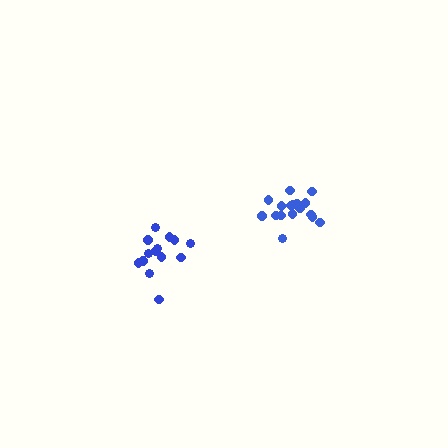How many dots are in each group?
Group 1: 17 dots, Group 2: 14 dots (31 total).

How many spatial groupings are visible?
There are 2 spatial groupings.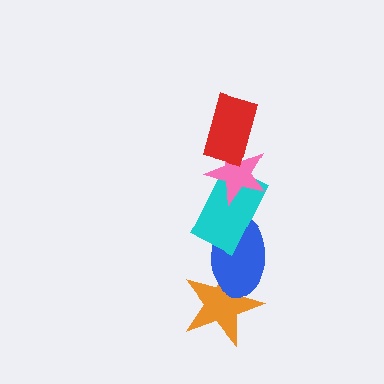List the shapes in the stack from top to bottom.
From top to bottom: the red rectangle, the pink star, the cyan rectangle, the blue ellipse, the orange star.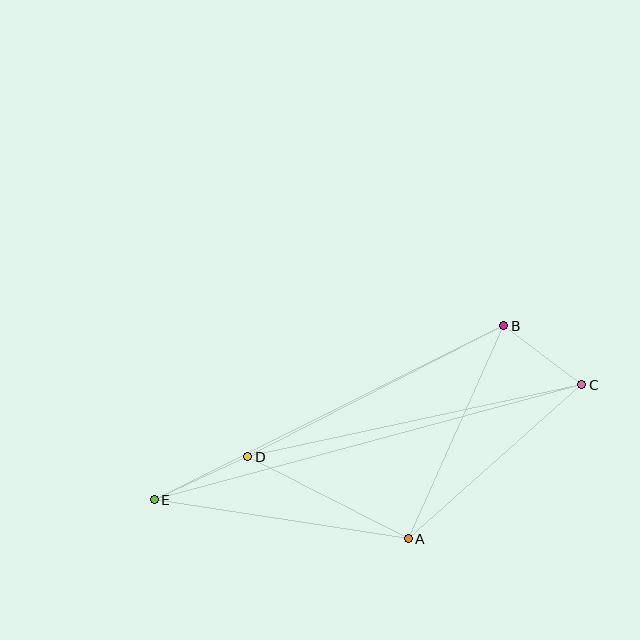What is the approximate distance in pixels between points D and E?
The distance between D and E is approximately 103 pixels.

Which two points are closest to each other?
Points B and C are closest to each other.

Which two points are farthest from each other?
Points C and E are farthest from each other.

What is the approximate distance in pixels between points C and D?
The distance between C and D is approximately 342 pixels.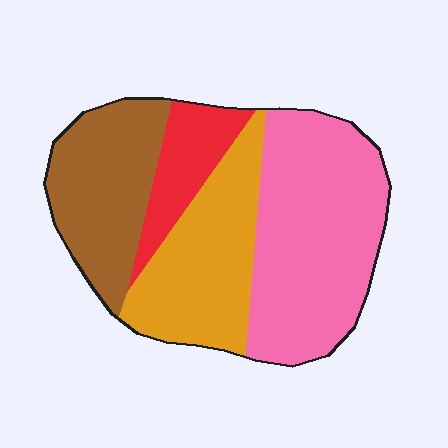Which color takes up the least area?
Red, at roughly 10%.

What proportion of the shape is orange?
Orange covers around 25% of the shape.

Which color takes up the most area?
Pink, at roughly 40%.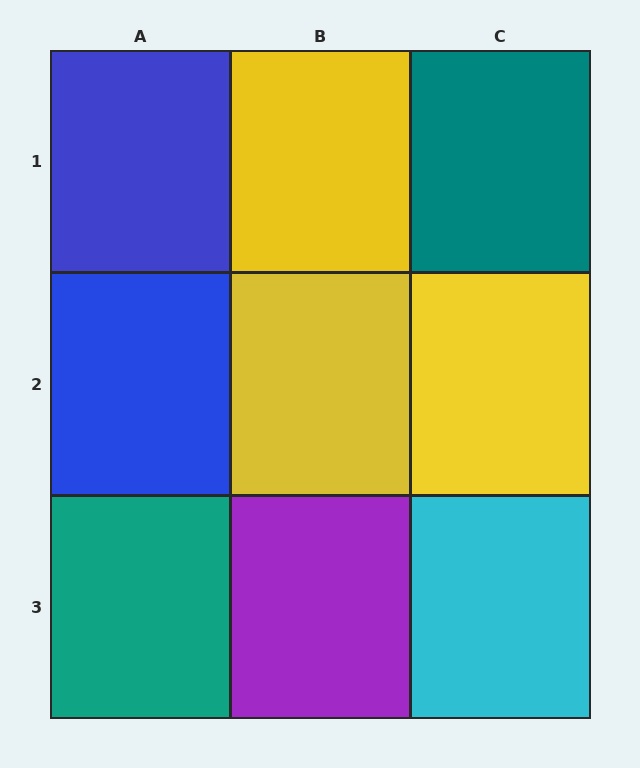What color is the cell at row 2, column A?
Blue.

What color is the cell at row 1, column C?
Teal.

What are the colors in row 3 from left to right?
Teal, purple, cyan.